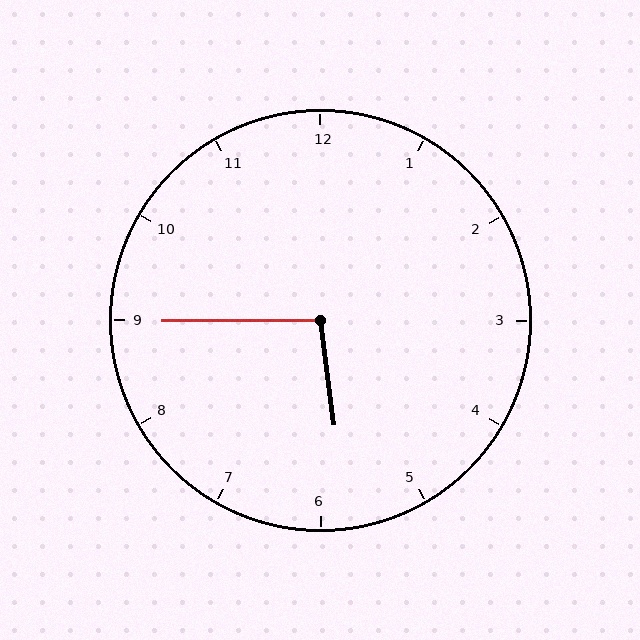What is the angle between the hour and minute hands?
Approximately 98 degrees.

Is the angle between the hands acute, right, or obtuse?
It is obtuse.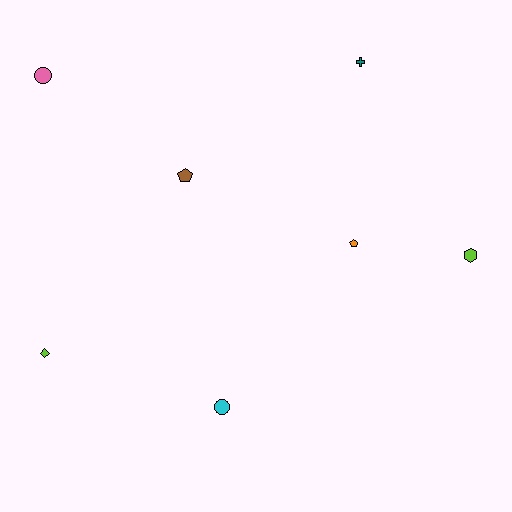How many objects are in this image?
There are 7 objects.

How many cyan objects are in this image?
There is 1 cyan object.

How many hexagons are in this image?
There is 1 hexagon.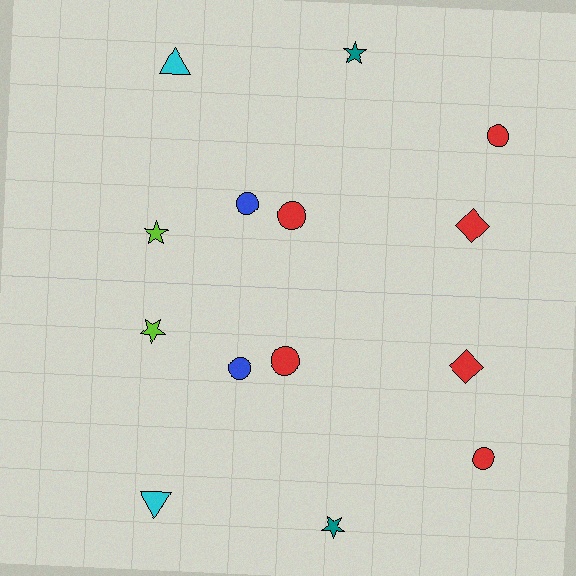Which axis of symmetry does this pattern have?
The pattern has a horizontal axis of symmetry running through the center of the image.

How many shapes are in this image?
There are 14 shapes in this image.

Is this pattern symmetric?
Yes, this pattern has bilateral (reflection) symmetry.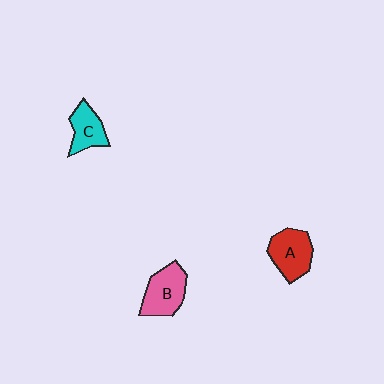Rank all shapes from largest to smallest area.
From largest to smallest: B (pink), A (red), C (cyan).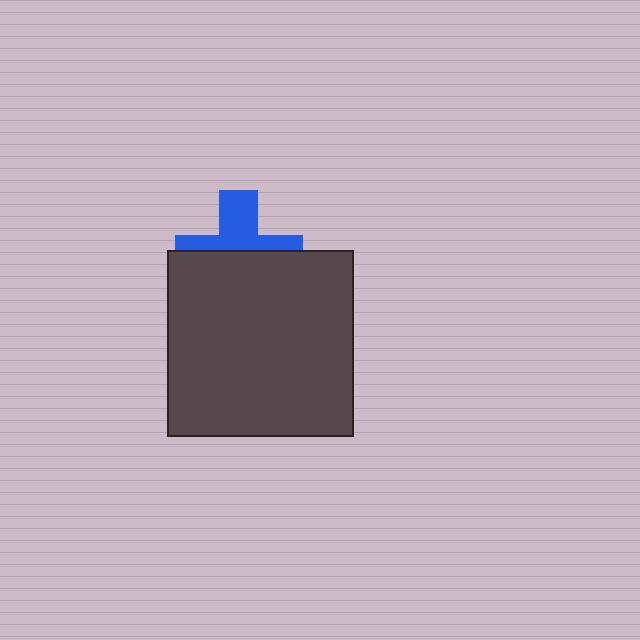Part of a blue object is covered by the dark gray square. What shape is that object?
It is a cross.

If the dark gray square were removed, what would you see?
You would see the complete blue cross.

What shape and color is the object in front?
The object in front is a dark gray square.